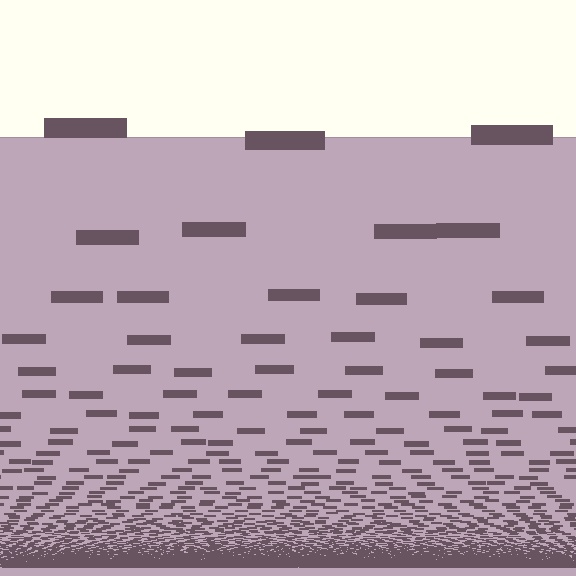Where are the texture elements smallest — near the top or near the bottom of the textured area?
Near the bottom.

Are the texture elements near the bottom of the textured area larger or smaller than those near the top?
Smaller. The gradient is inverted — elements near the bottom are smaller and denser.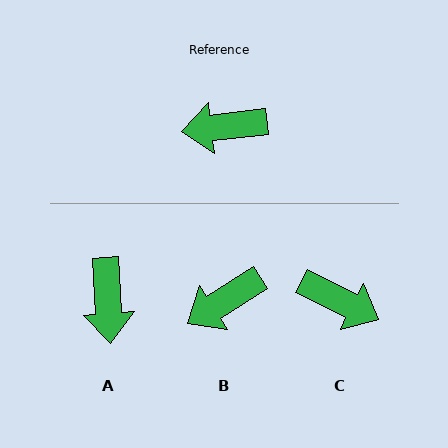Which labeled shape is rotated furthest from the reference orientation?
C, about 147 degrees away.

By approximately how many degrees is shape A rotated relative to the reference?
Approximately 87 degrees counter-clockwise.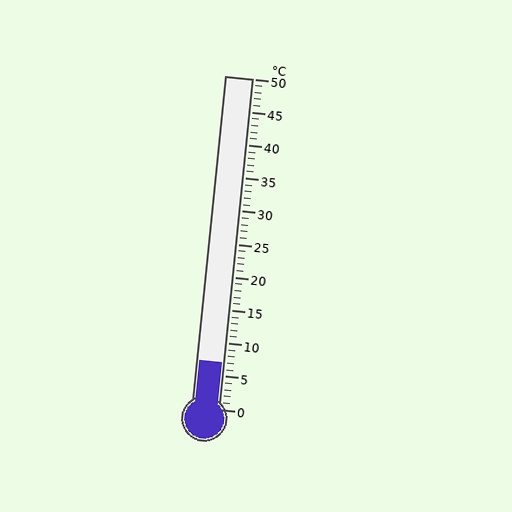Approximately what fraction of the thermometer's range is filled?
The thermometer is filled to approximately 15% of its range.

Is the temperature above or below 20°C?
The temperature is below 20°C.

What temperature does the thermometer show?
The thermometer shows approximately 7°C.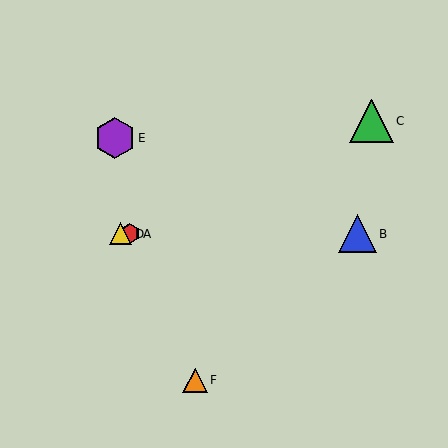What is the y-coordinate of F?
Object F is at y≈380.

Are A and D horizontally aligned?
Yes, both are at y≈234.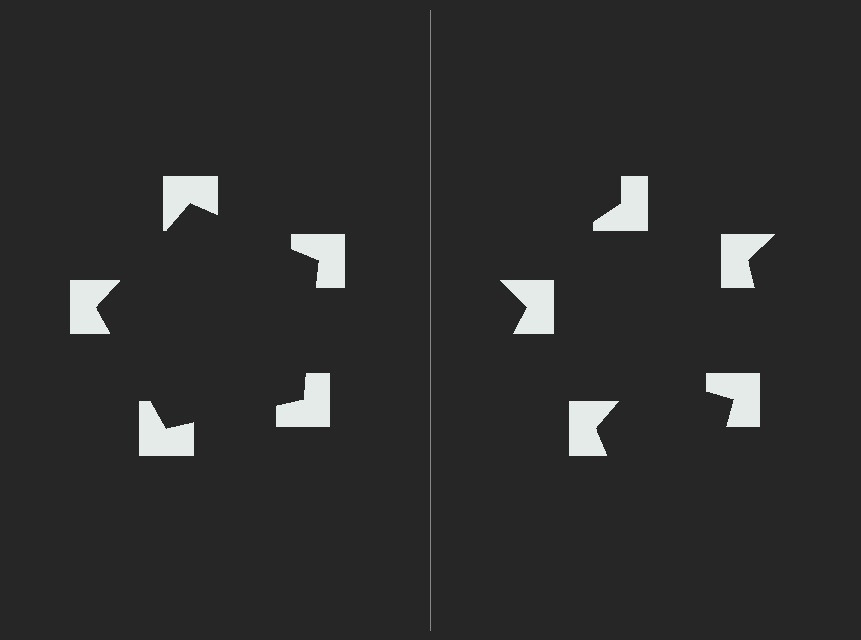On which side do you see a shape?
An illusory pentagon appears on the left side. On the right side the wedge cuts are rotated, so no coherent shape forms.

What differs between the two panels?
The notched squares are positioned identically on both sides; only the wedge orientations differ. On the left they align to a pentagon; on the right they are misaligned.